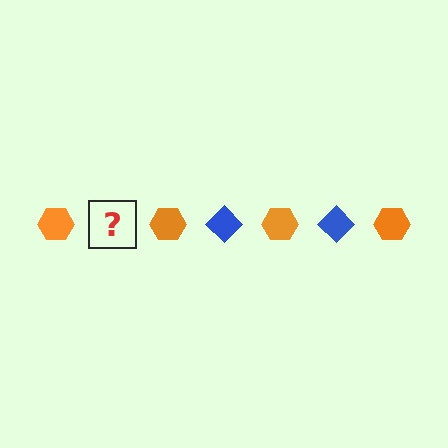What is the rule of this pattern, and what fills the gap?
The rule is that the pattern alternates between orange hexagon and blue diamond. The gap should be filled with a blue diamond.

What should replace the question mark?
The question mark should be replaced with a blue diamond.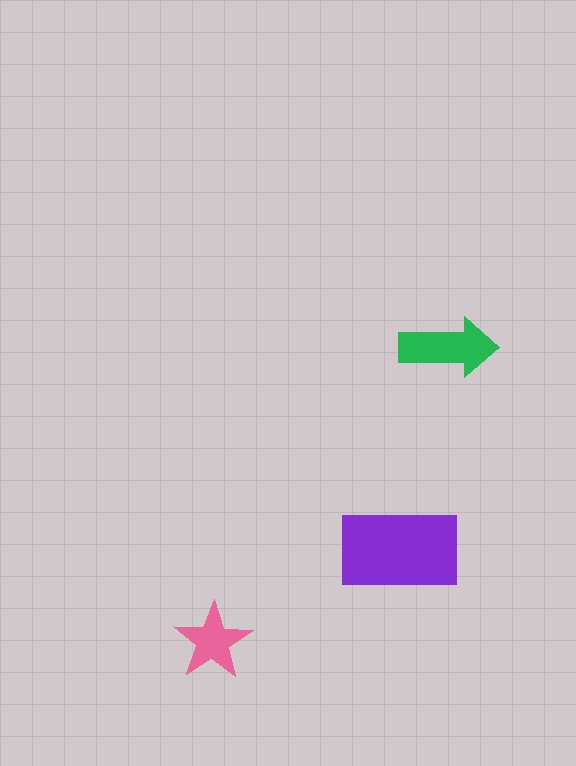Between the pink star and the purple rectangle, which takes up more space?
The purple rectangle.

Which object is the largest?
The purple rectangle.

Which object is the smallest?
The pink star.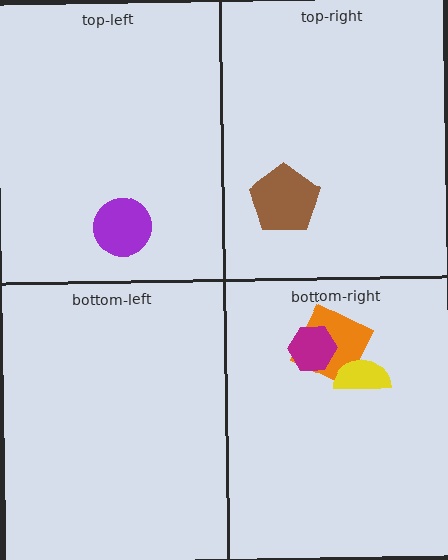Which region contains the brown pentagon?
The top-right region.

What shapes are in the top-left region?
The purple circle.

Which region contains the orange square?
The bottom-right region.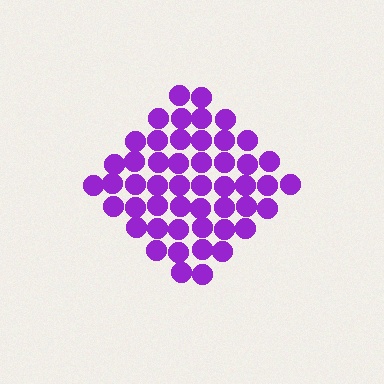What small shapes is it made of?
It is made of small circles.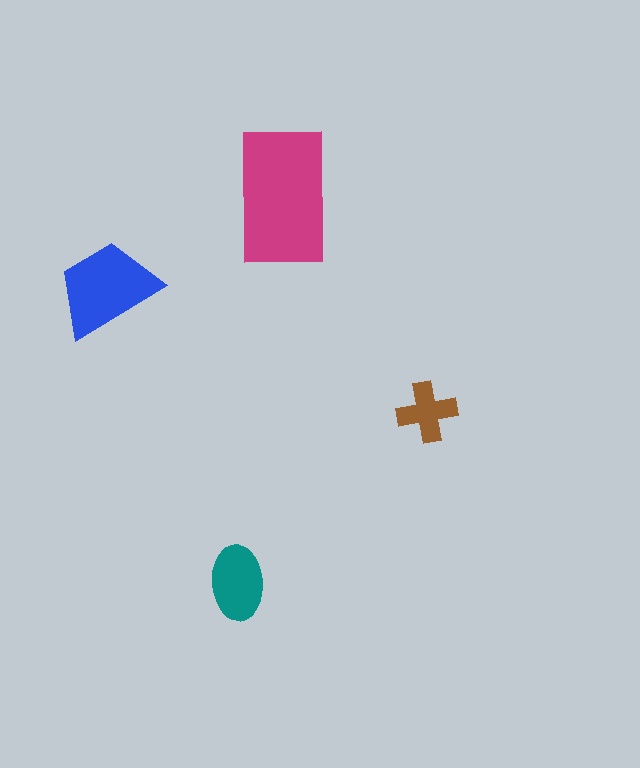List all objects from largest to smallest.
The magenta rectangle, the blue trapezoid, the teal ellipse, the brown cross.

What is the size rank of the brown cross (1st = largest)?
4th.